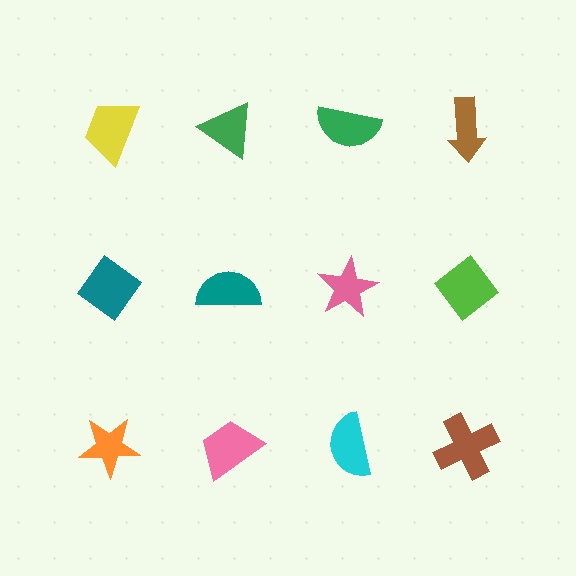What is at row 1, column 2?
A green triangle.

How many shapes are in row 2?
4 shapes.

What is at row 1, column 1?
A yellow trapezoid.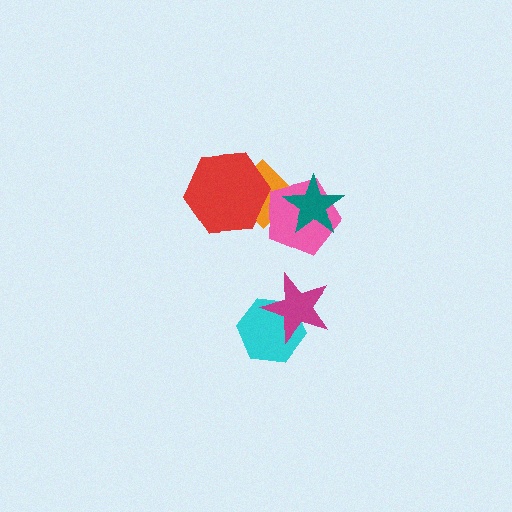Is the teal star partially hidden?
No, no other shape covers it.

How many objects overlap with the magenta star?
1 object overlaps with the magenta star.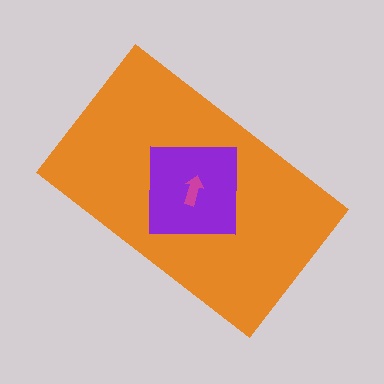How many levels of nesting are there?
3.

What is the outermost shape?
The orange rectangle.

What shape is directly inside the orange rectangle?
The purple square.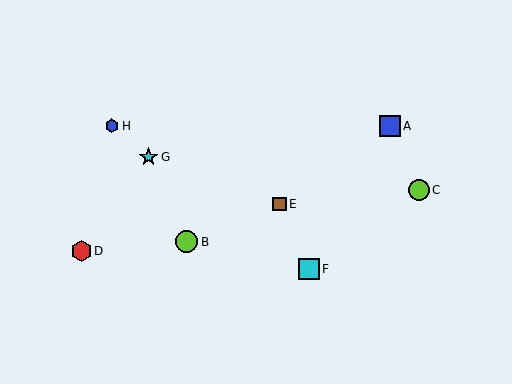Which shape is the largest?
The lime circle (labeled B) is the largest.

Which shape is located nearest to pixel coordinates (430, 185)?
The lime circle (labeled C) at (419, 190) is nearest to that location.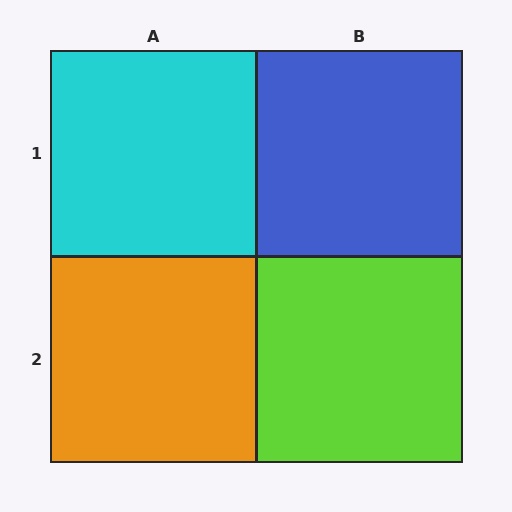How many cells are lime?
1 cell is lime.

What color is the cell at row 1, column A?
Cyan.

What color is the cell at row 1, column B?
Blue.